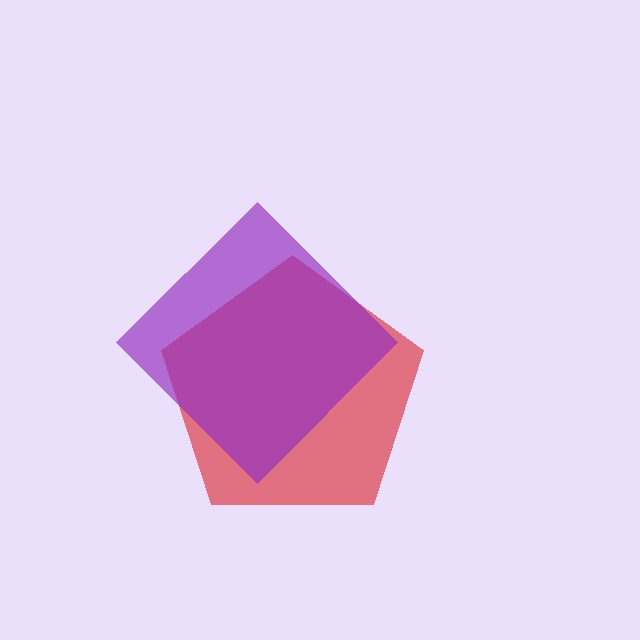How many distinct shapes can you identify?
There are 2 distinct shapes: a red pentagon, a purple diamond.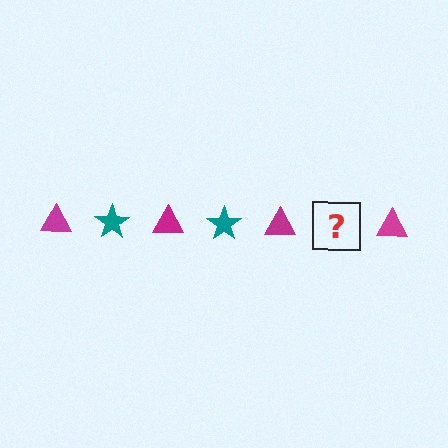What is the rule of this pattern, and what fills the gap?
The rule is that the pattern alternates between magenta triangle and teal star. The gap should be filled with a teal star.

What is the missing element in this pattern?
The missing element is a teal star.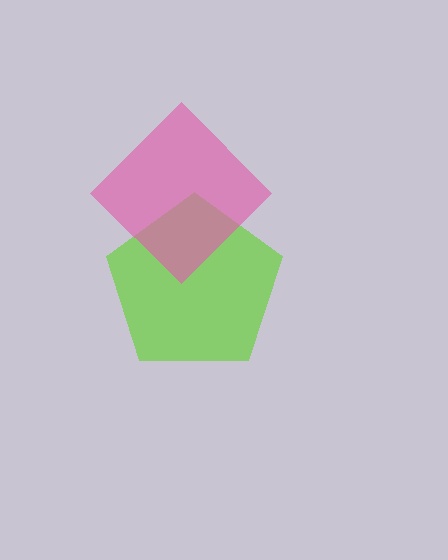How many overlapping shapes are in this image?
There are 2 overlapping shapes in the image.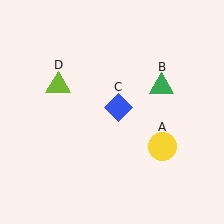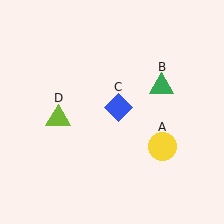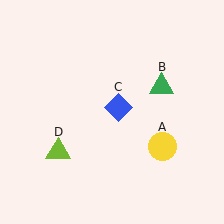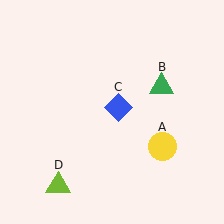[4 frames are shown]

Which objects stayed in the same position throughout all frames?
Yellow circle (object A) and green triangle (object B) and blue diamond (object C) remained stationary.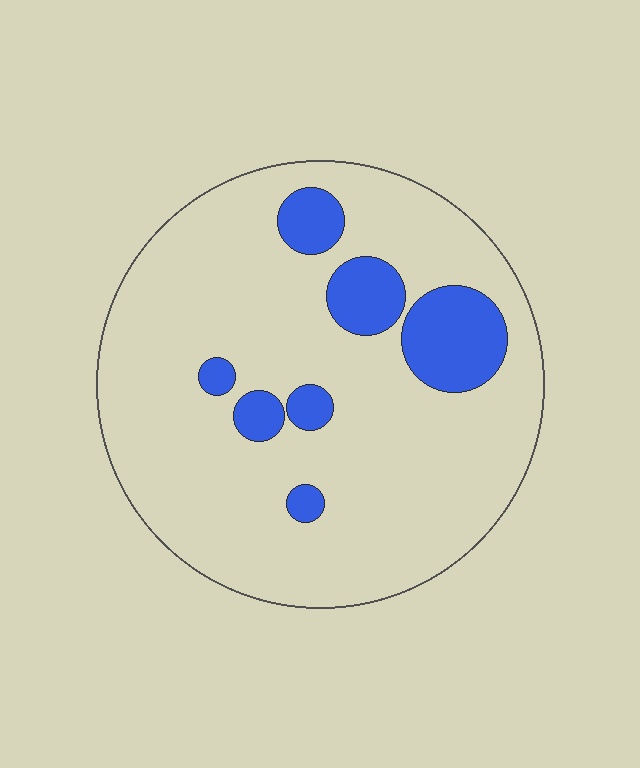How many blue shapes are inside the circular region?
7.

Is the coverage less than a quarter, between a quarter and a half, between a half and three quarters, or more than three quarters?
Less than a quarter.